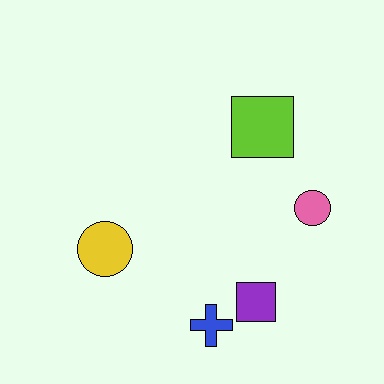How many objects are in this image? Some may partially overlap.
There are 5 objects.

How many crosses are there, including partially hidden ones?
There is 1 cross.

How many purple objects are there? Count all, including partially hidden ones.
There is 1 purple object.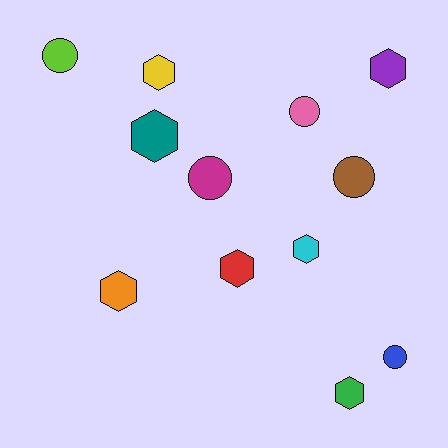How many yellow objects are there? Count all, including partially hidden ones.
There is 1 yellow object.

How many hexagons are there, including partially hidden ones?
There are 7 hexagons.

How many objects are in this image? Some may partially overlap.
There are 12 objects.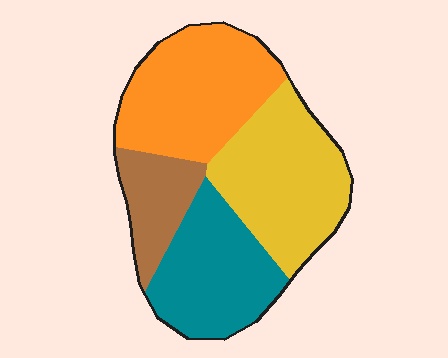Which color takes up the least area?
Brown, at roughly 15%.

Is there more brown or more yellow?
Yellow.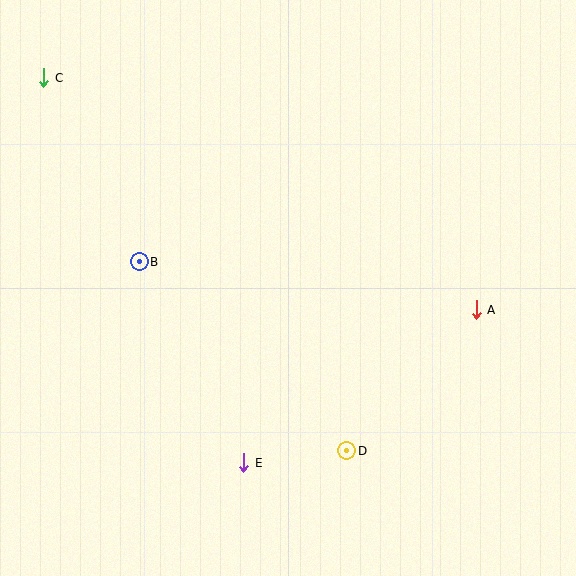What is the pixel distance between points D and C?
The distance between D and C is 480 pixels.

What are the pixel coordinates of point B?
Point B is at (139, 262).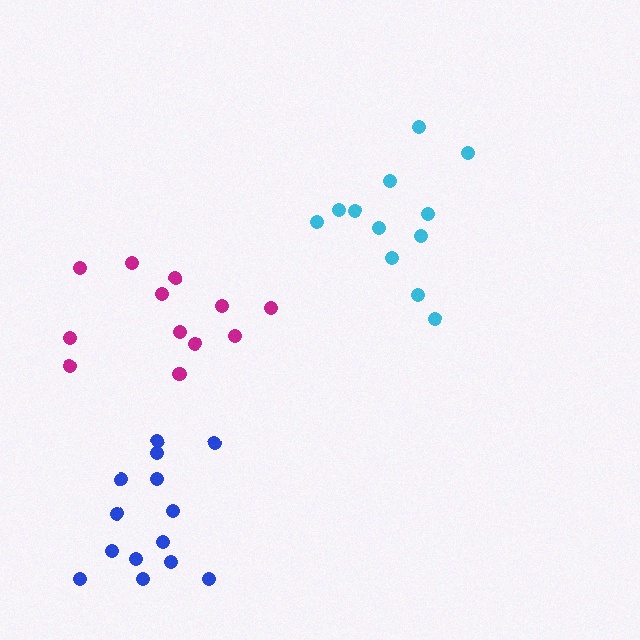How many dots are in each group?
Group 1: 12 dots, Group 2: 14 dots, Group 3: 12 dots (38 total).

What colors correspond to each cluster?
The clusters are colored: cyan, blue, magenta.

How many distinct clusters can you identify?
There are 3 distinct clusters.